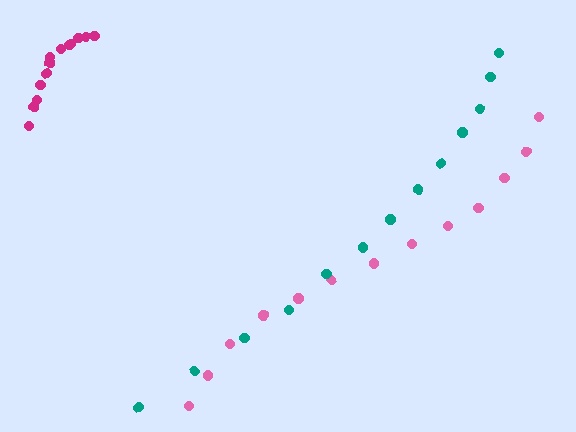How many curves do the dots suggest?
There are 3 distinct paths.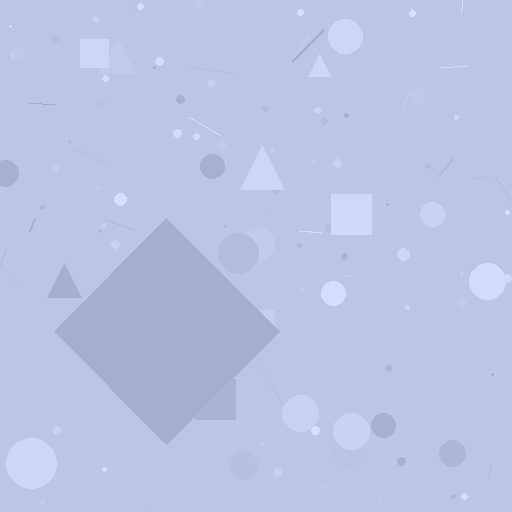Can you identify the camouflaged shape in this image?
The camouflaged shape is a diamond.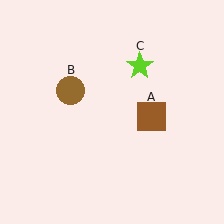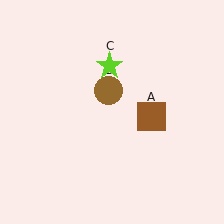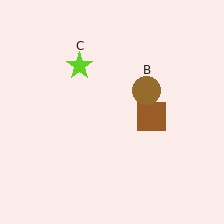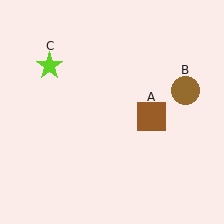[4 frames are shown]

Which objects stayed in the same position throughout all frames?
Brown square (object A) remained stationary.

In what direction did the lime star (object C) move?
The lime star (object C) moved left.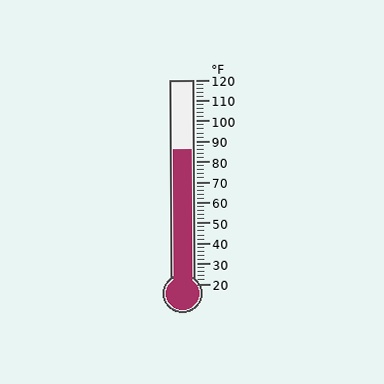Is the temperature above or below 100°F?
The temperature is below 100°F.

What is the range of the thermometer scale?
The thermometer scale ranges from 20°F to 120°F.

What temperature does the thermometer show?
The thermometer shows approximately 86°F.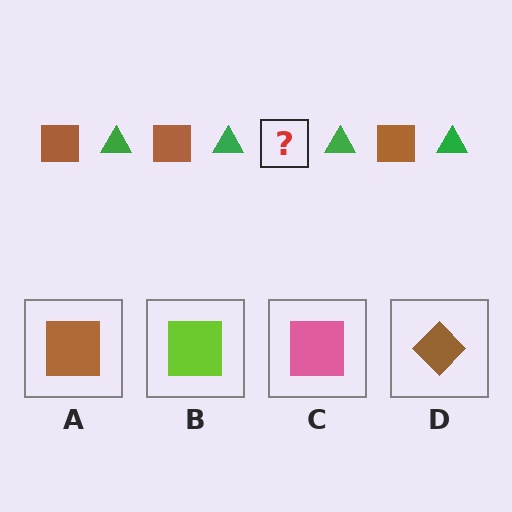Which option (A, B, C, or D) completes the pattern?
A.